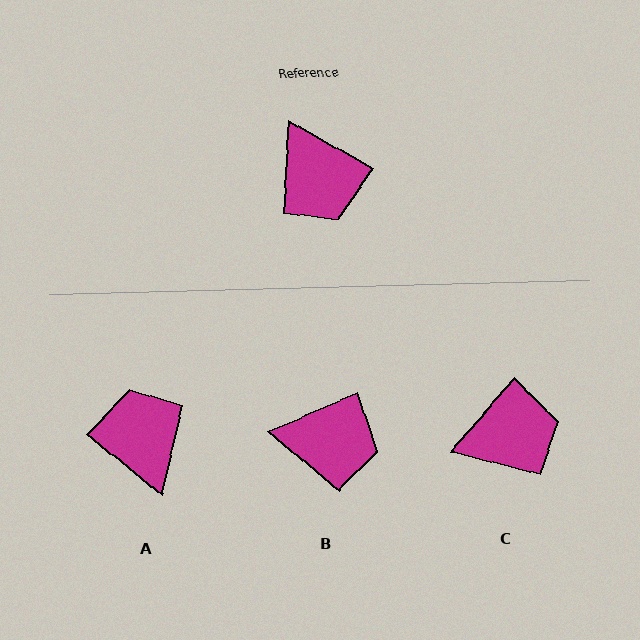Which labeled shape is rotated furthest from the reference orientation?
A, about 170 degrees away.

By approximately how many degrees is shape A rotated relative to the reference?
Approximately 170 degrees counter-clockwise.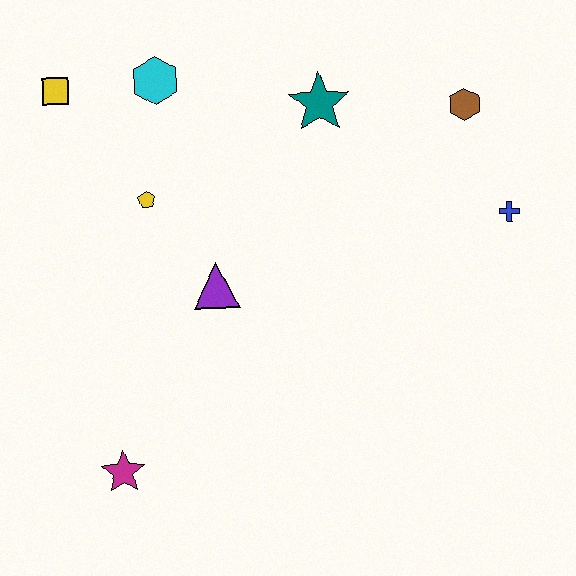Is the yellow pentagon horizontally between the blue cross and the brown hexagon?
No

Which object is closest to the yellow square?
The cyan hexagon is closest to the yellow square.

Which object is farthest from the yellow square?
The blue cross is farthest from the yellow square.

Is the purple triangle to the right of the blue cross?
No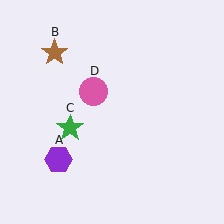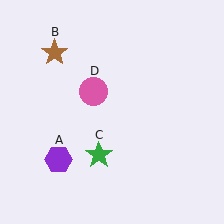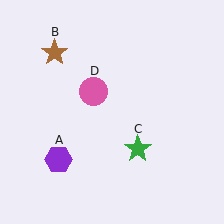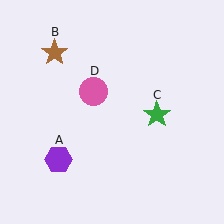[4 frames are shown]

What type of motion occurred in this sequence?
The green star (object C) rotated counterclockwise around the center of the scene.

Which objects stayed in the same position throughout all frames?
Purple hexagon (object A) and brown star (object B) and pink circle (object D) remained stationary.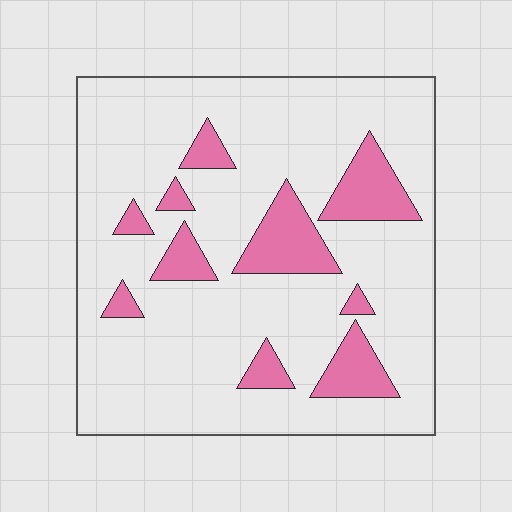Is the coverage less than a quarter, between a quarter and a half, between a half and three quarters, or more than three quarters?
Less than a quarter.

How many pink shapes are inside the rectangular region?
10.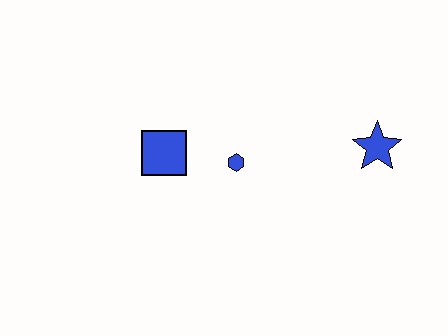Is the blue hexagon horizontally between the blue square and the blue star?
Yes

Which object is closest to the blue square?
The blue hexagon is closest to the blue square.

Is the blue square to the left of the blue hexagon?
Yes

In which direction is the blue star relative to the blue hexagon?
The blue star is to the right of the blue hexagon.